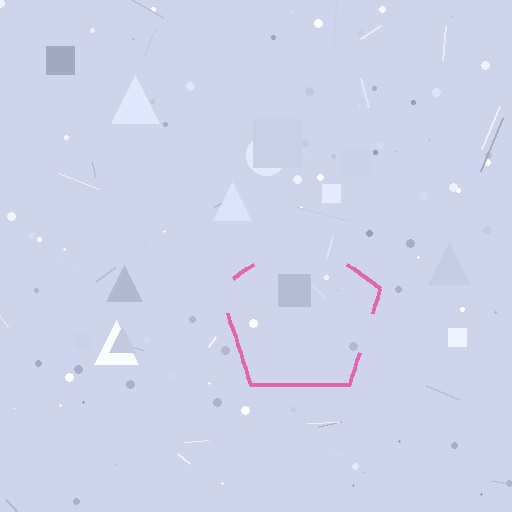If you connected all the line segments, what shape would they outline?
They would outline a pentagon.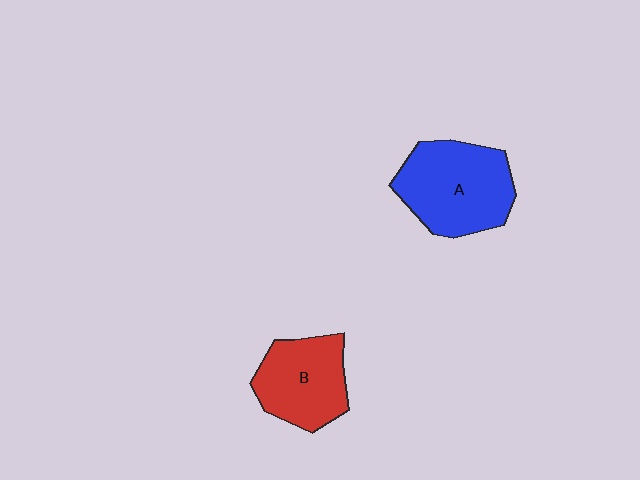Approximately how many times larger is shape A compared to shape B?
Approximately 1.3 times.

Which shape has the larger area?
Shape A (blue).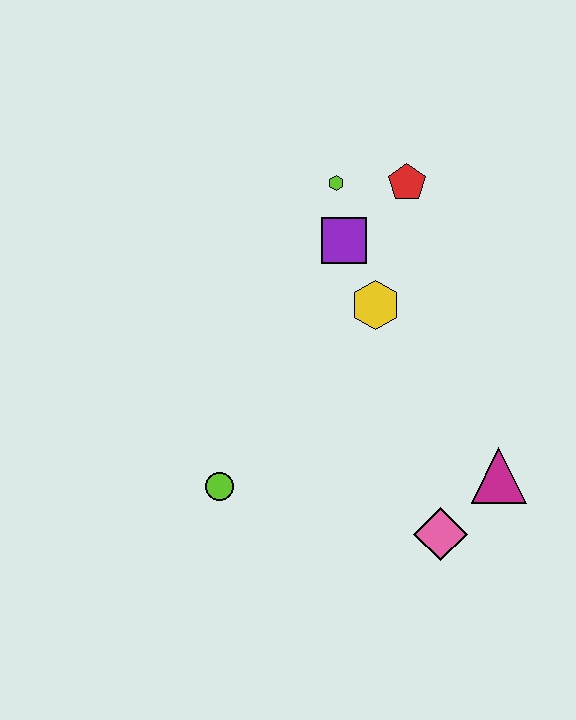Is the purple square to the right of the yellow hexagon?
No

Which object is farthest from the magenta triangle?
The lime hexagon is farthest from the magenta triangle.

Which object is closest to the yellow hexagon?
The purple square is closest to the yellow hexagon.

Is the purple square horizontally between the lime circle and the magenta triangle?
Yes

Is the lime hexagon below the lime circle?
No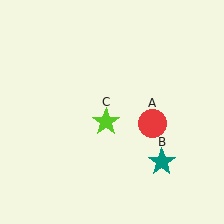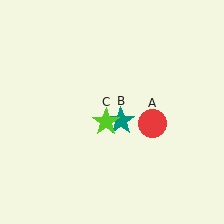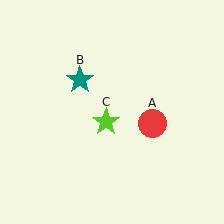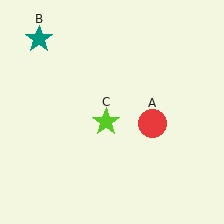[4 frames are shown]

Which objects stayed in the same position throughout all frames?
Red circle (object A) and lime star (object C) remained stationary.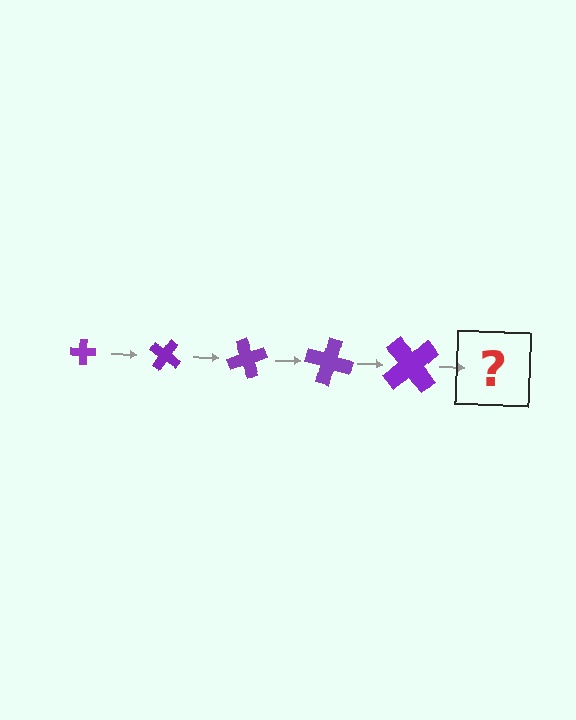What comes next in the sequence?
The next element should be a cross, larger than the previous one and rotated 175 degrees from the start.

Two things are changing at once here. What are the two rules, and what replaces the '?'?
The two rules are that the cross grows larger each step and it rotates 35 degrees each step. The '?' should be a cross, larger than the previous one and rotated 175 degrees from the start.